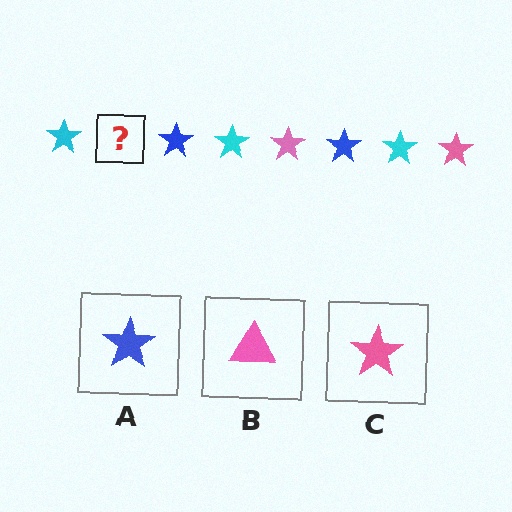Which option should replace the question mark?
Option C.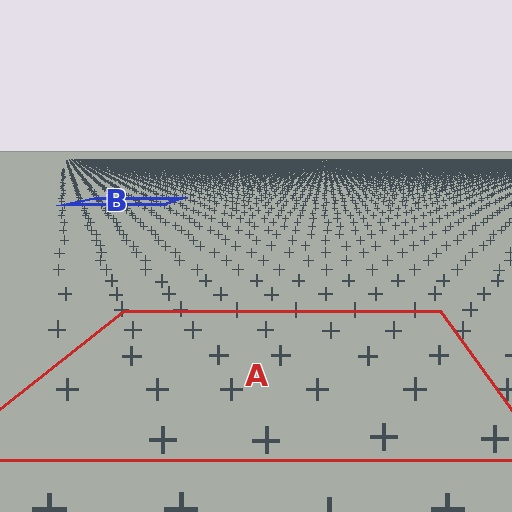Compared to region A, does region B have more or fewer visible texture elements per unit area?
Region B has more texture elements per unit area — they are packed more densely because it is farther away.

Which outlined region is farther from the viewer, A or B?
Region B is farther from the viewer — the texture elements inside it appear smaller and more densely packed.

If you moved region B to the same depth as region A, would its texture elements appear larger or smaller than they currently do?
They would appear larger. At a closer depth, the same texture elements are projected at a bigger on-screen size.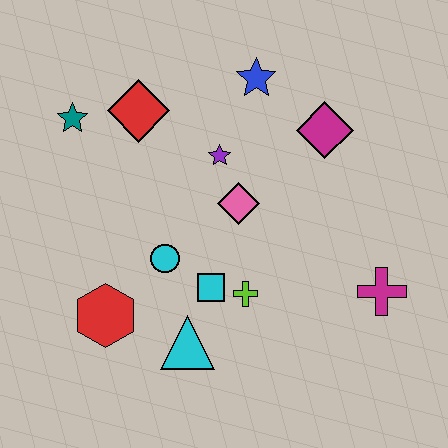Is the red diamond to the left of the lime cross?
Yes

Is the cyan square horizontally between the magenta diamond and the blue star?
No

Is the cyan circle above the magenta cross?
Yes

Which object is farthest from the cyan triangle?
The blue star is farthest from the cyan triangle.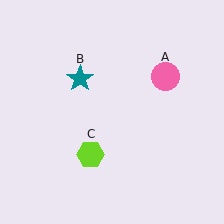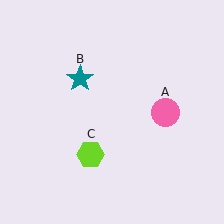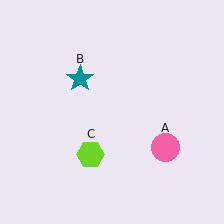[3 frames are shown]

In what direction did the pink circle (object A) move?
The pink circle (object A) moved down.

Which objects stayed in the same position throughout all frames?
Teal star (object B) and lime hexagon (object C) remained stationary.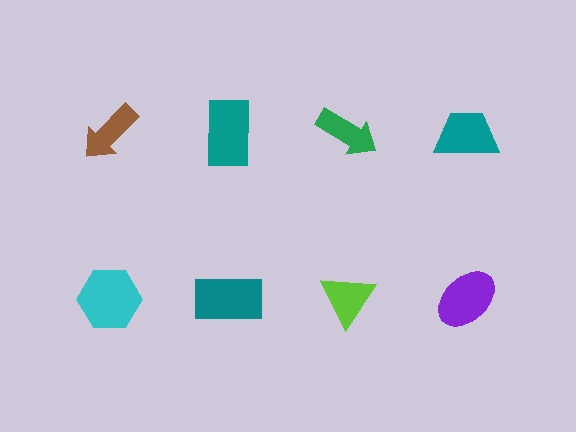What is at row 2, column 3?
A lime triangle.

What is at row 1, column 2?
A teal rectangle.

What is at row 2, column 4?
A purple ellipse.